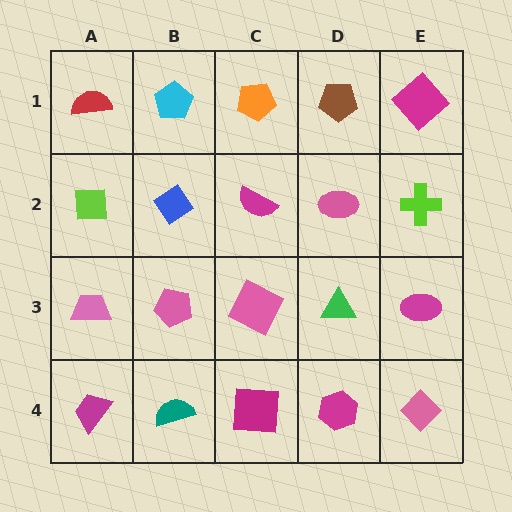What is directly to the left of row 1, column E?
A brown pentagon.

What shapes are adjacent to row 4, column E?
A magenta ellipse (row 3, column E), a magenta hexagon (row 4, column D).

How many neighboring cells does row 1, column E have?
2.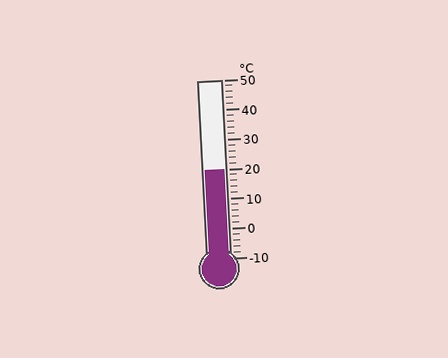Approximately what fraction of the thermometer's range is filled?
The thermometer is filled to approximately 50% of its range.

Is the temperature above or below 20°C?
The temperature is at 20°C.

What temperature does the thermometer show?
The thermometer shows approximately 20°C.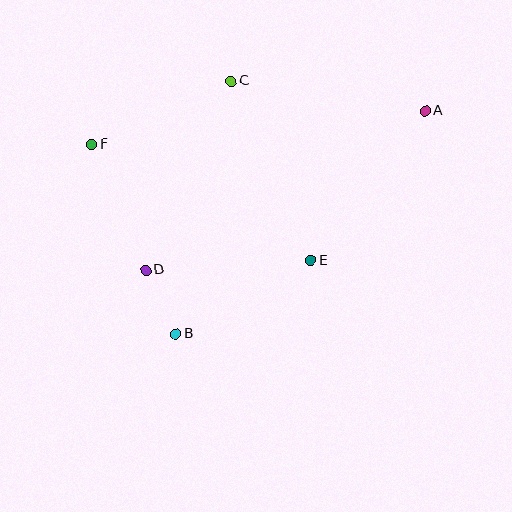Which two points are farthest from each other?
Points A and F are farthest from each other.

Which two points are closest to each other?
Points B and D are closest to each other.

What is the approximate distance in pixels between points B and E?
The distance between B and E is approximately 154 pixels.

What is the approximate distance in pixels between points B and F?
The distance between B and F is approximately 208 pixels.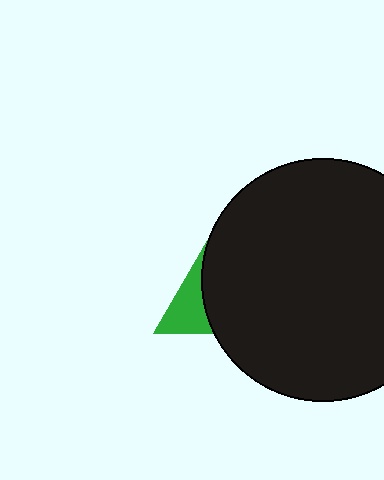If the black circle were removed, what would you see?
You would see the complete green triangle.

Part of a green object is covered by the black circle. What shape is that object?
It is a triangle.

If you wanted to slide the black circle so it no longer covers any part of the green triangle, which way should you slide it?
Slide it right — that is the most direct way to separate the two shapes.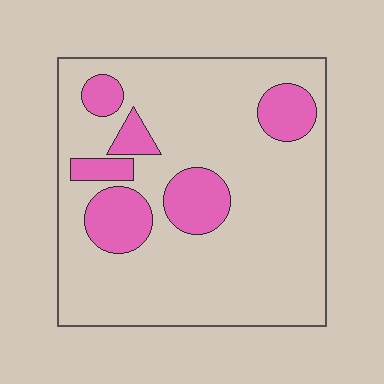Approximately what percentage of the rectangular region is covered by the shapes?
Approximately 20%.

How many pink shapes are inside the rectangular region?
6.